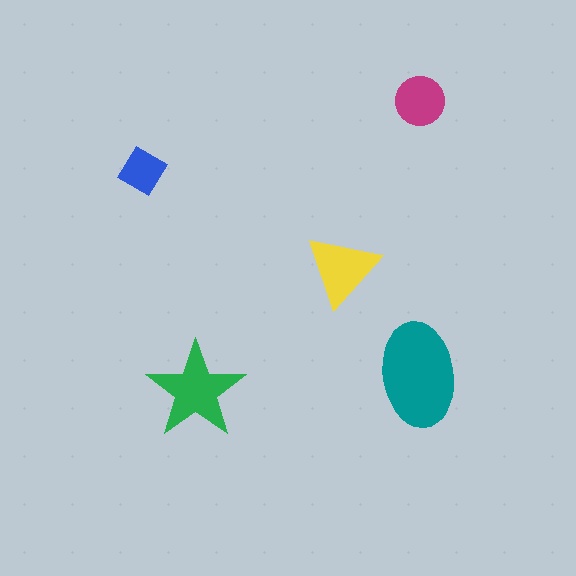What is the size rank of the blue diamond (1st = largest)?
5th.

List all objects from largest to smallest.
The teal ellipse, the green star, the yellow triangle, the magenta circle, the blue diamond.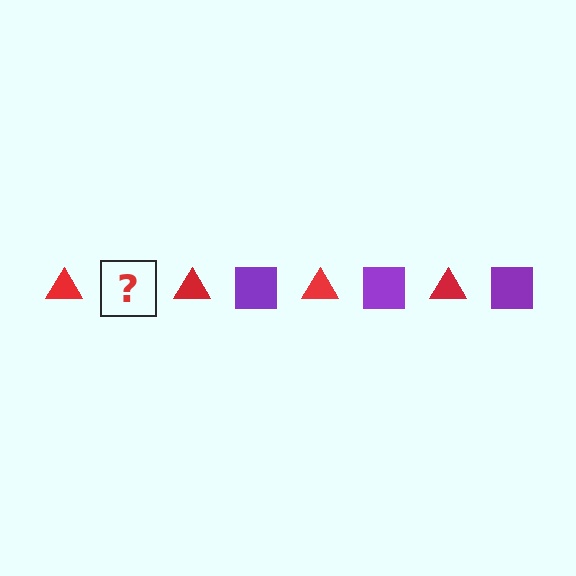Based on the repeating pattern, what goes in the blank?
The blank should be a purple square.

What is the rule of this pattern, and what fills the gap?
The rule is that the pattern alternates between red triangle and purple square. The gap should be filled with a purple square.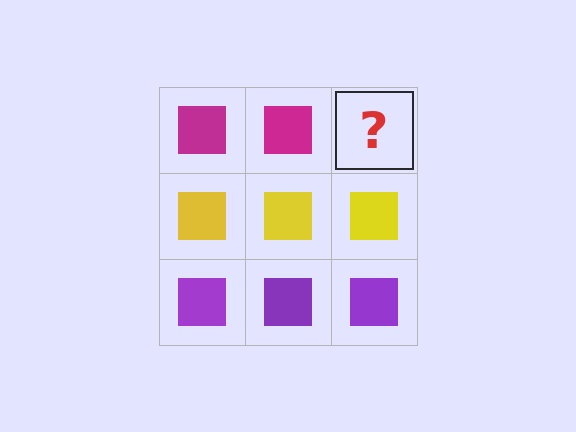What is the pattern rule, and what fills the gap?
The rule is that each row has a consistent color. The gap should be filled with a magenta square.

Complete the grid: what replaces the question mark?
The question mark should be replaced with a magenta square.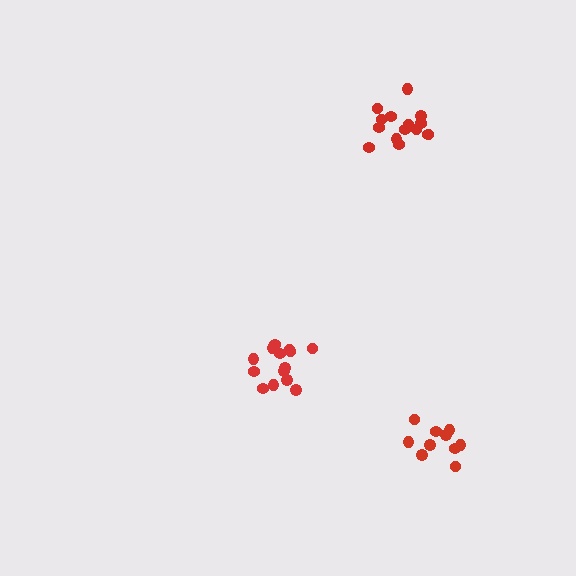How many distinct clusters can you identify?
There are 3 distinct clusters.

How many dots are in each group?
Group 1: 14 dots, Group 2: 15 dots, Group 3: 10 dots (39 total).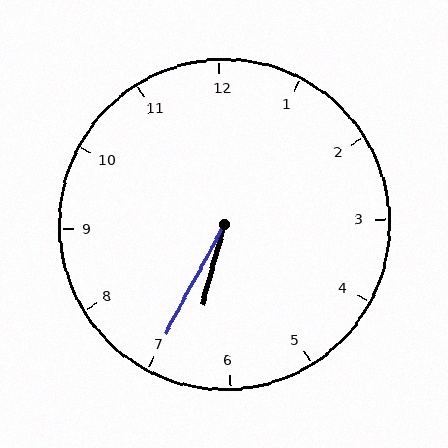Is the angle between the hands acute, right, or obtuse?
It is acute.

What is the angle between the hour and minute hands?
Approximately 12 degrees.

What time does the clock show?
6:35.